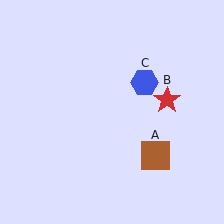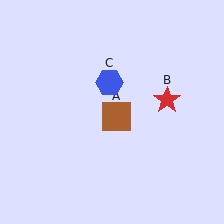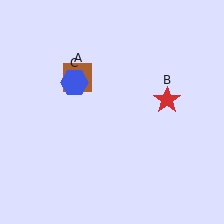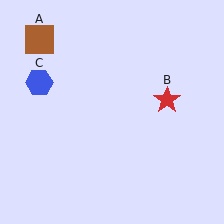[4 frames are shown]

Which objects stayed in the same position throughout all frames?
Red star (object B) remained stationary.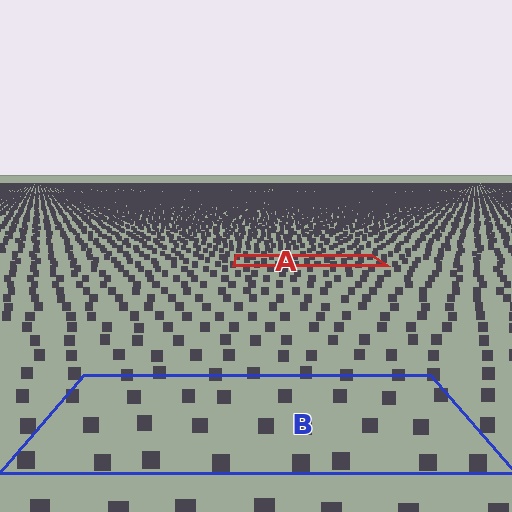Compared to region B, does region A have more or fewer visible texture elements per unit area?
Region A has more texture elements per unit area — they are packed more densely because it is farther away.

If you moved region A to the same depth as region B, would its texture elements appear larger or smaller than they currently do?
They would appear larger. At a closer depth, the same texture elements are projected at a bigger on-screen size.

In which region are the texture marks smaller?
The texture marks are smaller in region A, because it is farther away.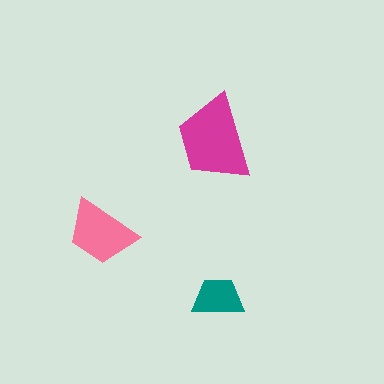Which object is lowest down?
The teal trapezoid is bottommost.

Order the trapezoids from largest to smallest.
the magenta one, the pink one, the teal one.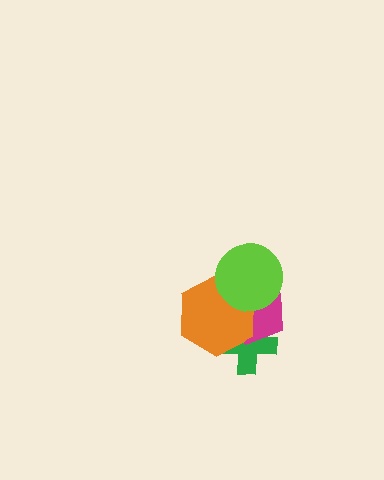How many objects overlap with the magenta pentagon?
3 objects overlap with the magenta pentagon.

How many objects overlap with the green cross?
2 objects overlap with the green cross.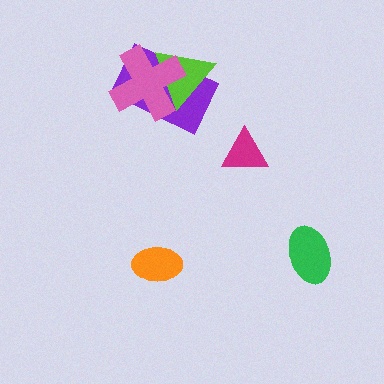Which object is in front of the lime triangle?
The pink cross is in front of the lime triangle.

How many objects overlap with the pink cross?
2 objects overlap with the pink cross.